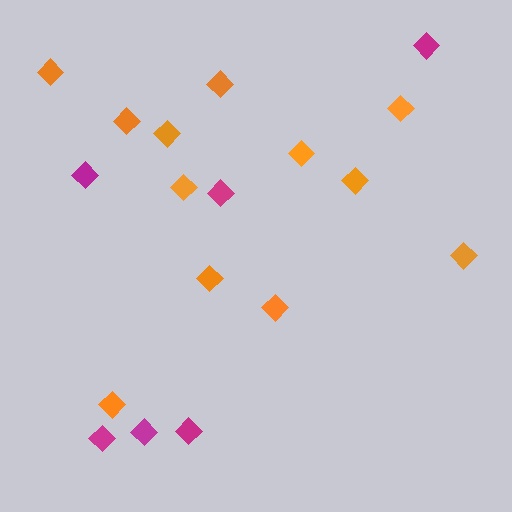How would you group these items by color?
There are 2 groups: one group of magenta diamonds (6) and one group of orange diamonds (12).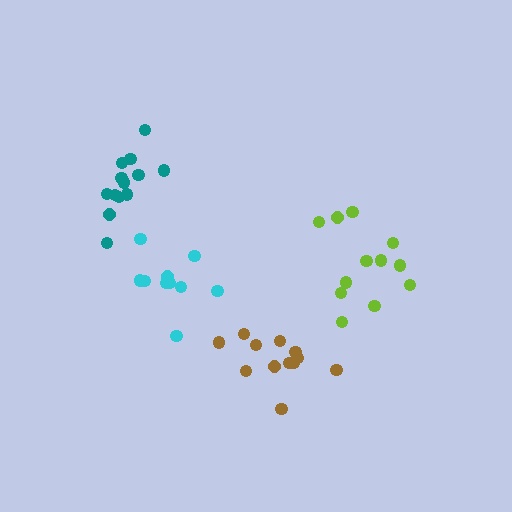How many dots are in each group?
Group 1: 12 dots, Group 2: 14 dots, Group 3: 10 dots, Group 4: 12 dots (48 total).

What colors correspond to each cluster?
The clusters are colored: lime, teal, cyan, brown.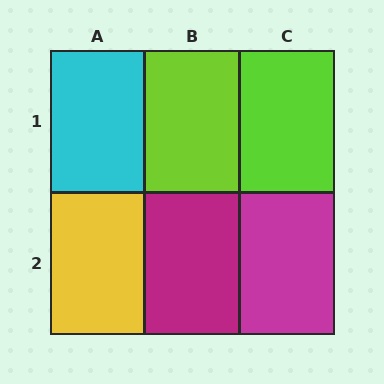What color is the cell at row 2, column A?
Yellow.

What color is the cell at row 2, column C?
Magenta.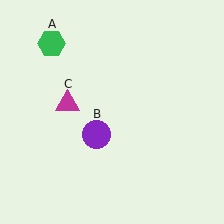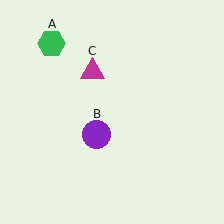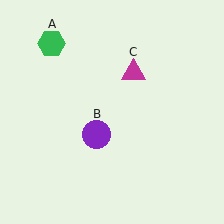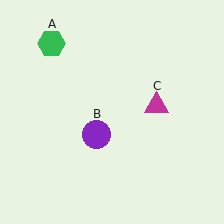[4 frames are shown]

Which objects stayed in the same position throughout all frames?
Green hexagon (object A) and purple circle (object B) remained stationary.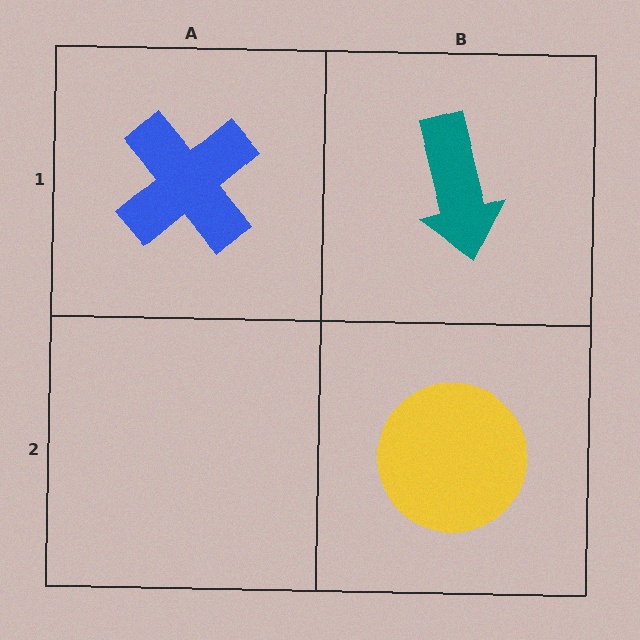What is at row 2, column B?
A yellow circle.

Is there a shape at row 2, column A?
No, that cell is empty.